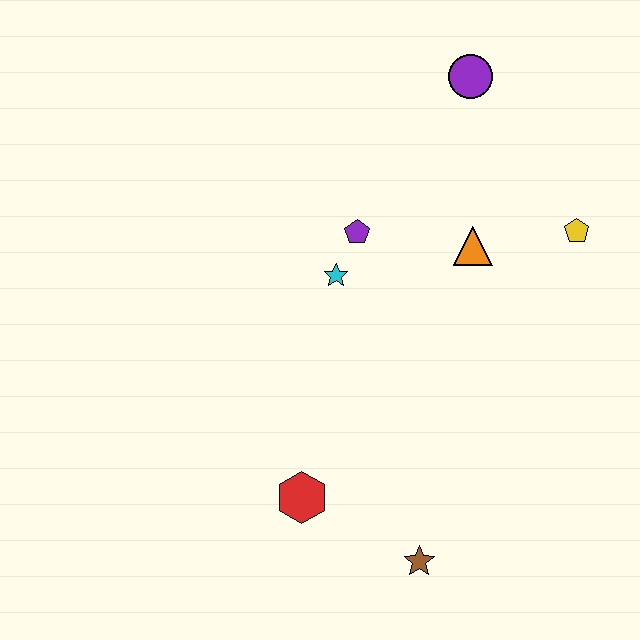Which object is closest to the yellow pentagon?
The orange triangle is closest to the yellow pentagon.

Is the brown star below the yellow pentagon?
Yes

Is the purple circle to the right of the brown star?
Yes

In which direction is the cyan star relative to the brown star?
The cyan star is above the brown star.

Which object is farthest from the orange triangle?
The brown star is farthest from the orange triangle.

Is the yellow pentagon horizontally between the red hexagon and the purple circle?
No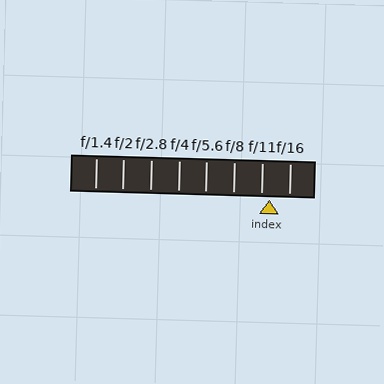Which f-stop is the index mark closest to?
The index mark is closest to f/11.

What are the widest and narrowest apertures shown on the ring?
The widest aperture shown is f/1.4 and the narrowest is f/16.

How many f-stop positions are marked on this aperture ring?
There are 8 f-stop positions marked.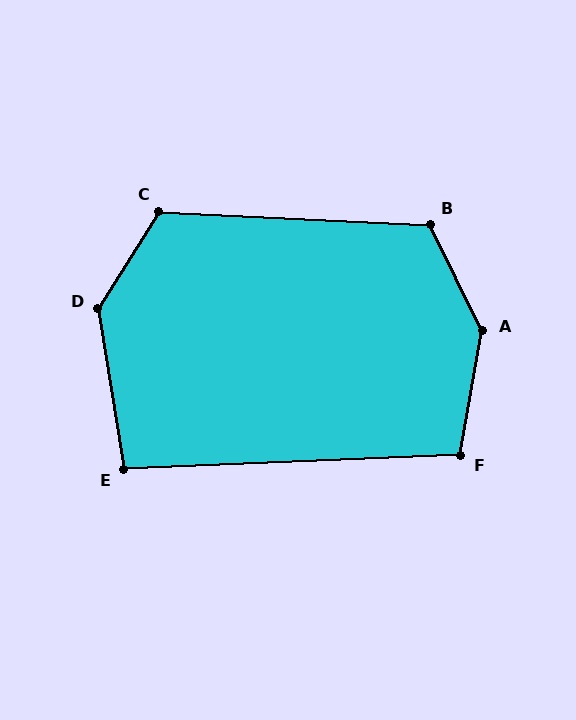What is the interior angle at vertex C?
Approximately 119 degrees (obtuse).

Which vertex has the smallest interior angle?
E, at approximately 97 degrees.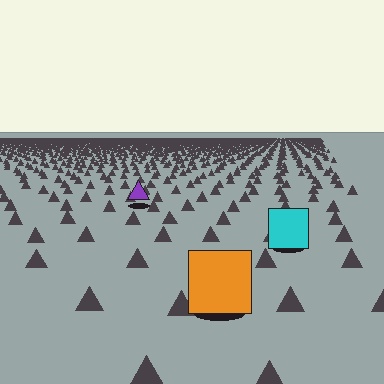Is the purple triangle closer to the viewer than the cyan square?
No. The cyan square is closer — you can tell from the texture gradient: the ground texture is coarser near it.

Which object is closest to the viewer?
The orange square is closest. The texture marks near it are larger and more spread out.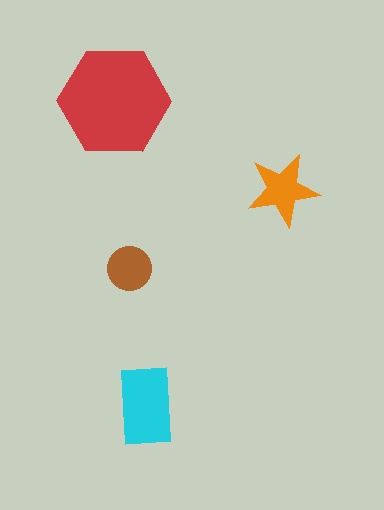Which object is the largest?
The red hexagon.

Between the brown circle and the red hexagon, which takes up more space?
The red hexagon.